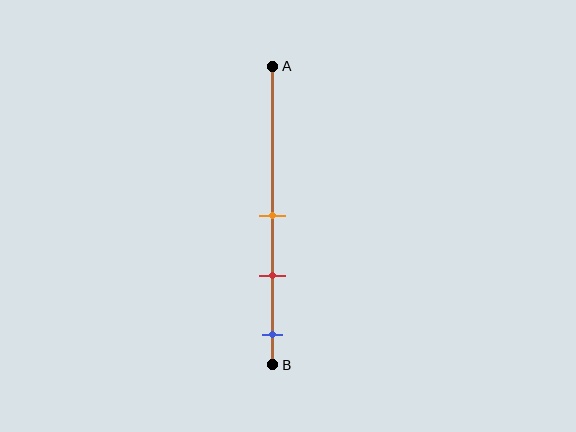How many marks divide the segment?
There are 3 marks dividing the segment.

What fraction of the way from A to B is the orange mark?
The orange mark is approximately 50% (0.5) of the way from A to B.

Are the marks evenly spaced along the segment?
Yes, the marks are approximately evenly spaced.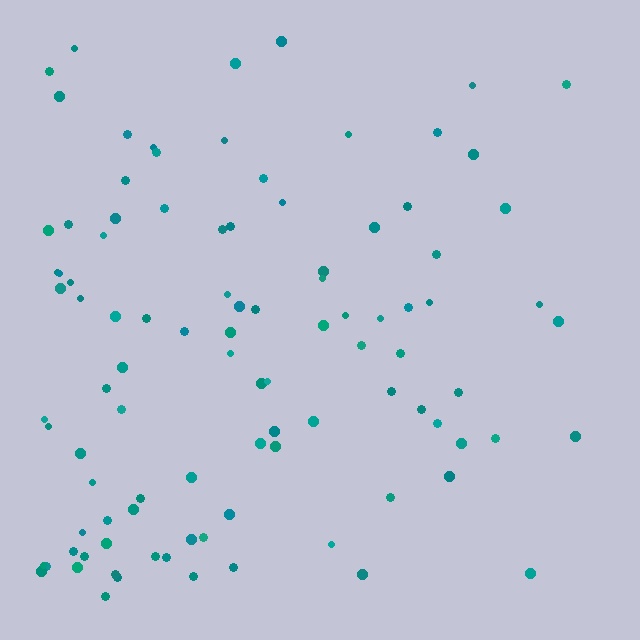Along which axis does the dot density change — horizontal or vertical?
Horizontal.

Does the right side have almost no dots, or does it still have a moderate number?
Still a moderate number, just noticeably fewer than the left.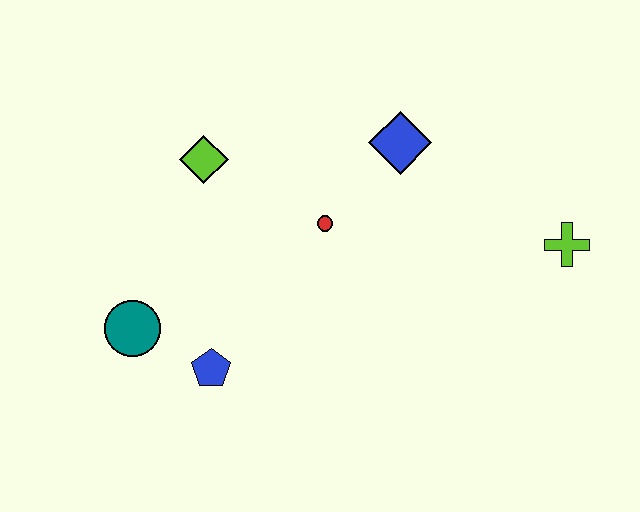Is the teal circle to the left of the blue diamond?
Yes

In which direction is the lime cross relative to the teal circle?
The lime cross is to the right of the teal circle.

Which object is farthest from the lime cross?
The teal circle is farthest from the lime cross.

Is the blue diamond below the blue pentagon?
No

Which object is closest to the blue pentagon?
The teal circle is closest to the blue pentagon.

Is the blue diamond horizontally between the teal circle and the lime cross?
Yes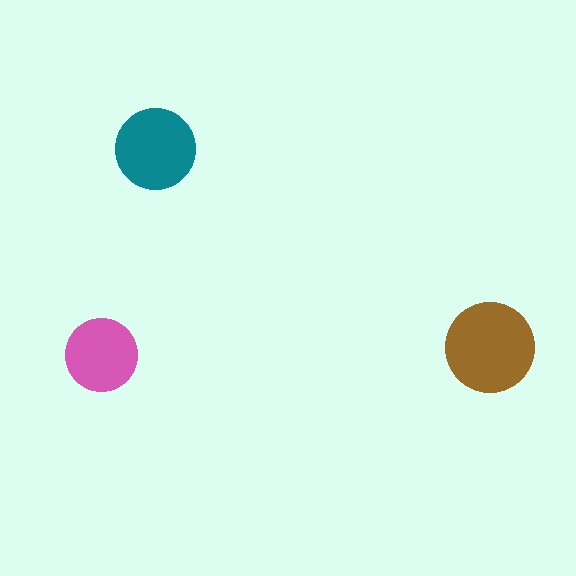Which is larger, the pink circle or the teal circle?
The teal one.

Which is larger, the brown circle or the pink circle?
The brown one.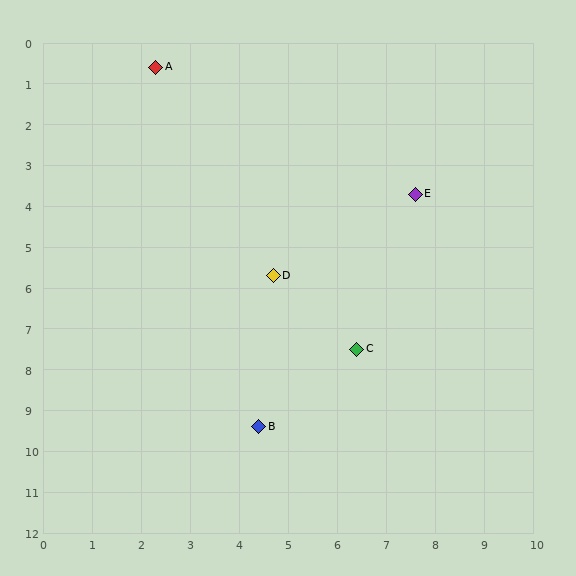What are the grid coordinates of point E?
Point E is at approximately (7.6, 3.7).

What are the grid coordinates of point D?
Point D is at approximately (4.7, 5.7).